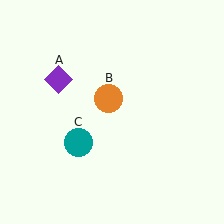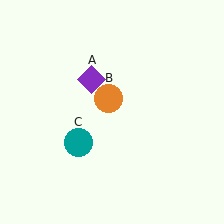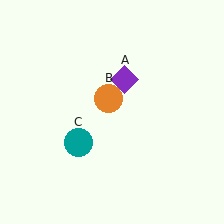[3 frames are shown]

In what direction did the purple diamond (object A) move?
The purple diamond (object A) moved right.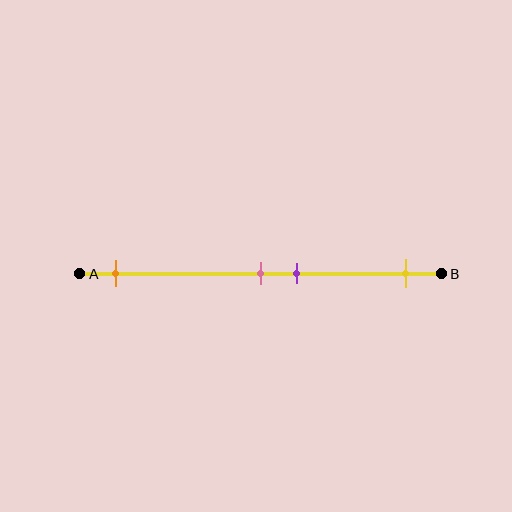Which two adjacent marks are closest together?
The pink and purple marks are the closest adjacent pair.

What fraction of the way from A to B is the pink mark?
The pink mark is approximately 50% (0.5) of the way from A to B.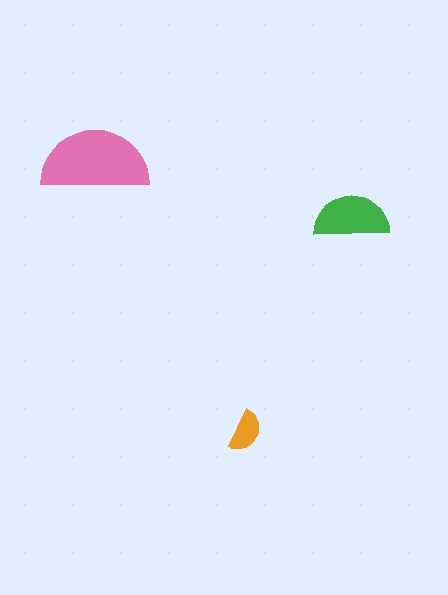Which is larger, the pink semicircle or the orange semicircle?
The pink one.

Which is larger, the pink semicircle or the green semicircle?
The pink one.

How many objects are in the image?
There are 3 objects in the image.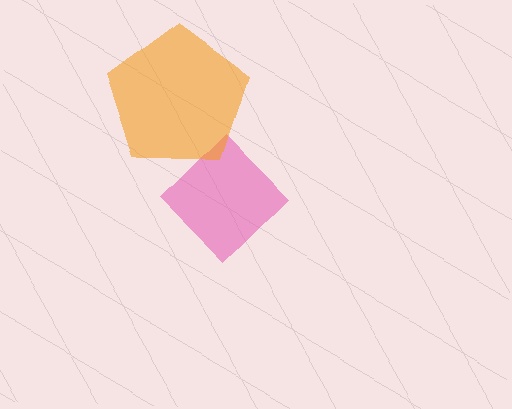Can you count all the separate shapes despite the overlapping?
Yes, there are 2 separate shapes.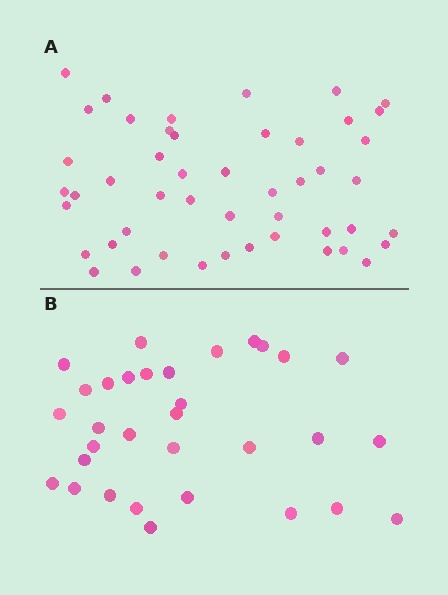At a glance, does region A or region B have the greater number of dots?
Region A (the top region) has more dots.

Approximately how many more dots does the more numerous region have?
Region A has approximately 15 more dots than region B.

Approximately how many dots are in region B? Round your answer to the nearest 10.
About 30 dots. (The exact count is 32, which rounds to 30.)